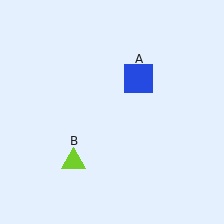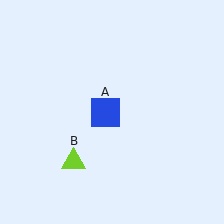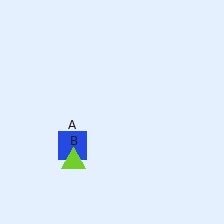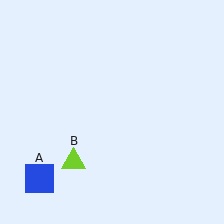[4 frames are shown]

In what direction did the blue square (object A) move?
The blue square (object A) moved down and to the left.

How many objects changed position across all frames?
1 object changed position: blue square (object A).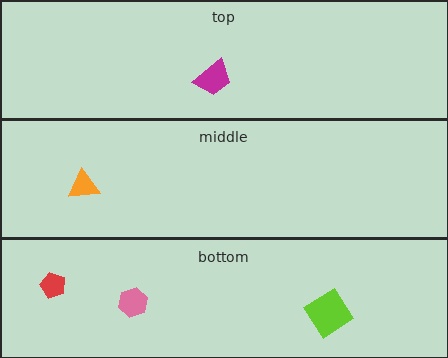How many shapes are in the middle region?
1.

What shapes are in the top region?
The magenta trapezoid.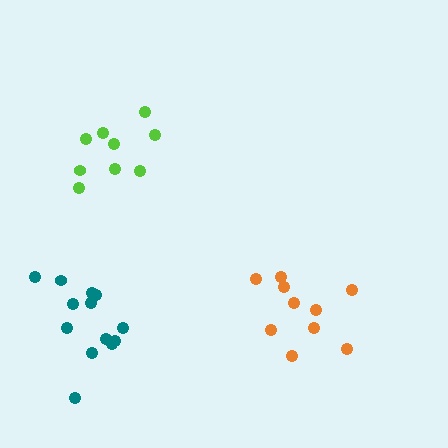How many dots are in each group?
Group 1: 10 dots, Group 2: 13 dots, Group 3: 9 dots (32 total).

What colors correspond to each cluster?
The clusters are colored: orange, teal, lime.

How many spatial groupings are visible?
There are 3 spatial groupings.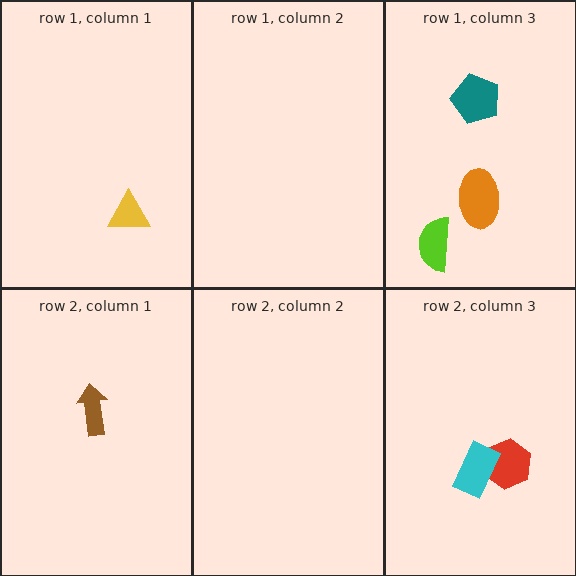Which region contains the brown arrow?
The row 2, column 1 region.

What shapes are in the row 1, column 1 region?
The yellow triangle.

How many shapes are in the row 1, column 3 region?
3.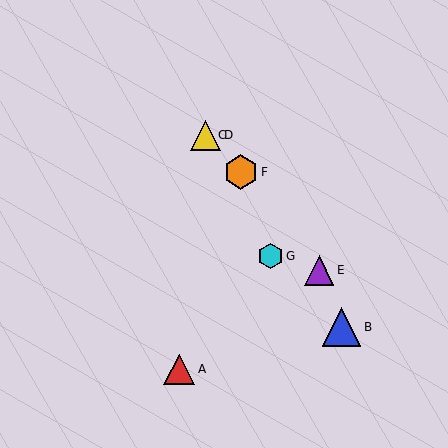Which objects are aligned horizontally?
Objects C, D are aligned horizontally.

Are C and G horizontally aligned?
No, C is at y≈135 and G is at y≈256.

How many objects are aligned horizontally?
2 objects (C, D) are aligned horizontally.